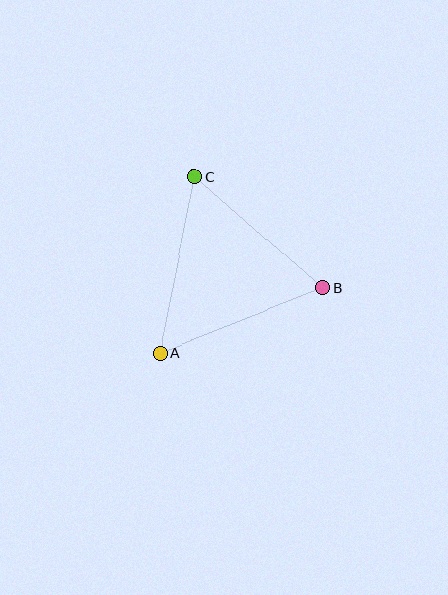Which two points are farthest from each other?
Points A and C are farthest from each other.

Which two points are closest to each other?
Points B and C are closest to each other.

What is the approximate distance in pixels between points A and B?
The distance between A and B is approximately 175 pixels.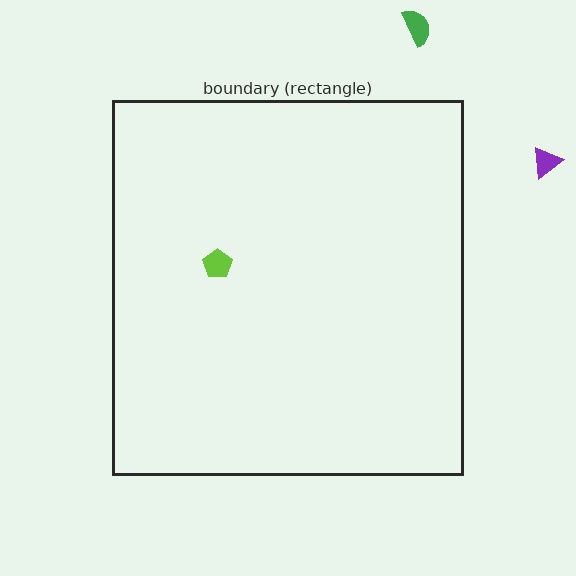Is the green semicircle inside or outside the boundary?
Outside.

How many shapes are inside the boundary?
1 inside, 2 outside.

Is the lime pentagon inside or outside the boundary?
Inside.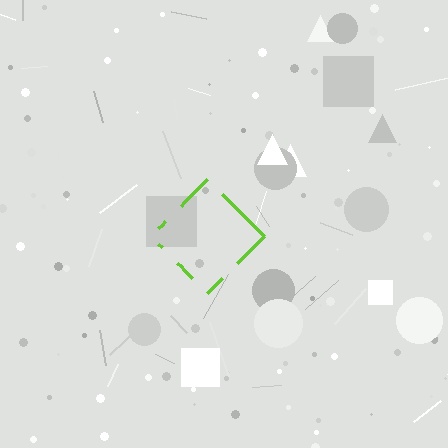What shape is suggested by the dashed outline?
The dashed outline suggests a diamond.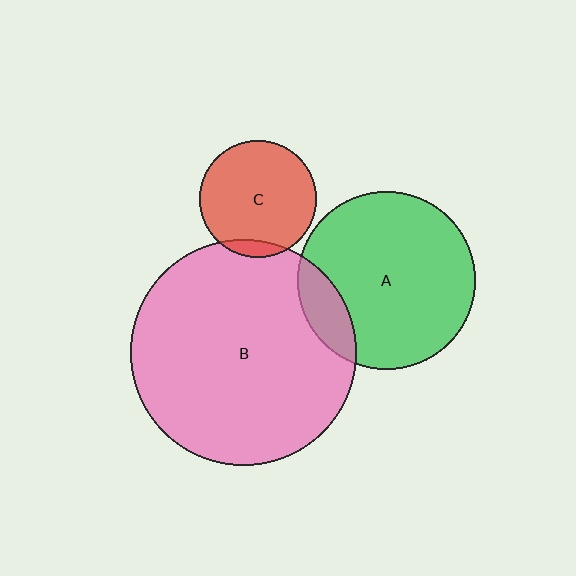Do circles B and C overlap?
Yes.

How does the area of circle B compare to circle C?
Approximately 3.7 times.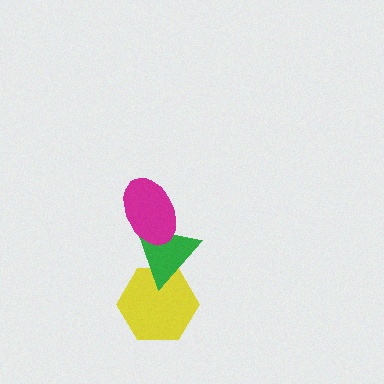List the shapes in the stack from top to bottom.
From top to bottom: the magenta ellipse, the green triangle, the yellow hexagon.